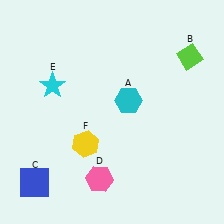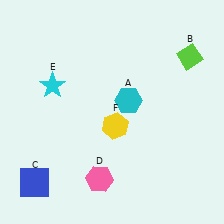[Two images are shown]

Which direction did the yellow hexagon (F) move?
The yellow hexagon (F) moved right.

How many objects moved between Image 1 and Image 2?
1 object moved between the two images.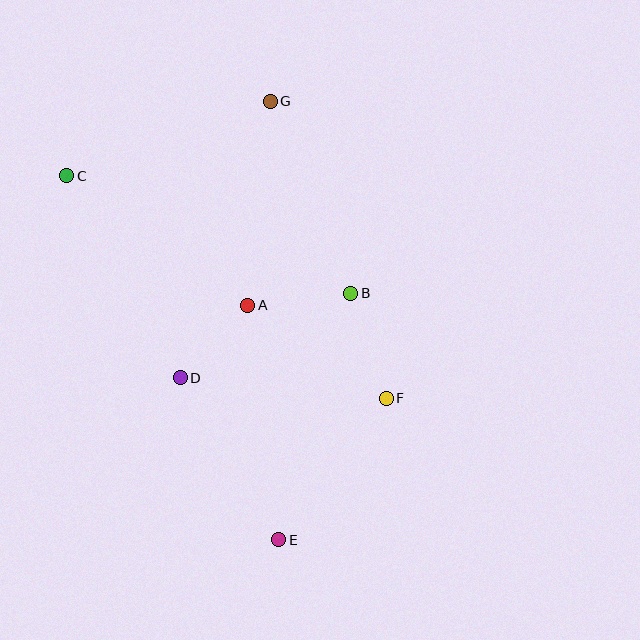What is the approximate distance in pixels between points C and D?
The distance between C and D is approximately 232 pixels.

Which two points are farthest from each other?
Points E and G are farthest from each other.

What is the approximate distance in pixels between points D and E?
The distance between D and E is approximately 189 pixels.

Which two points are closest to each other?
Points A and D are closest to each other.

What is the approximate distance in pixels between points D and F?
The distance between D and F is approximately 207 pixels.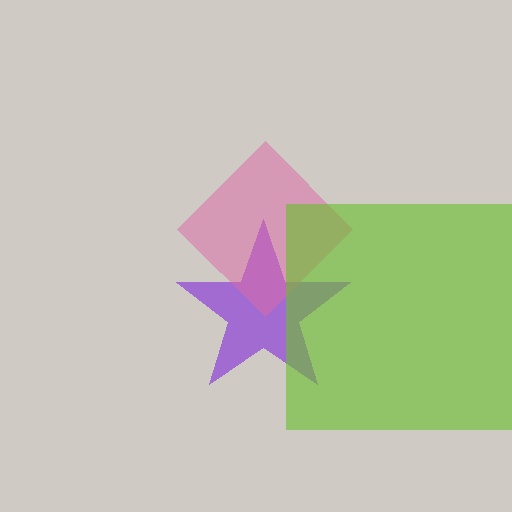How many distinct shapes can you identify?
There are 3 distinct shapes: a purple star, a pink diamond, a lime square.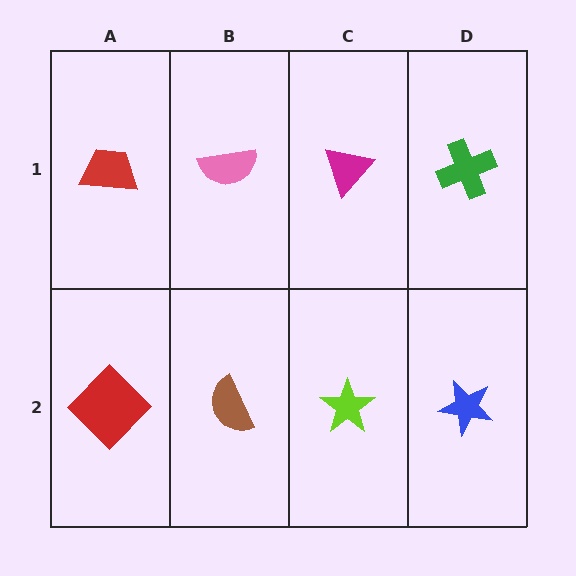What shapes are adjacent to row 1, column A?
A red diamond (row 2, column A), a pink semicircle (row 1, column B).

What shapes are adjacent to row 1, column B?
A brown semicircle (row 2, column B), a red trapezoid (row 1, column A), a magenta triangle (row 1, column C).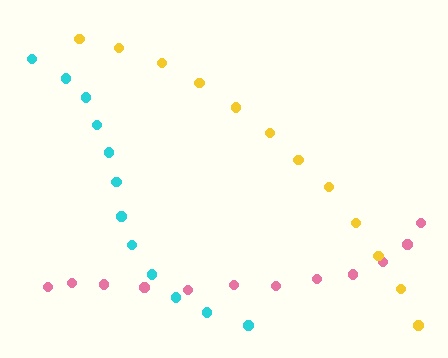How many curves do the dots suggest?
There are 3 distinct paths.